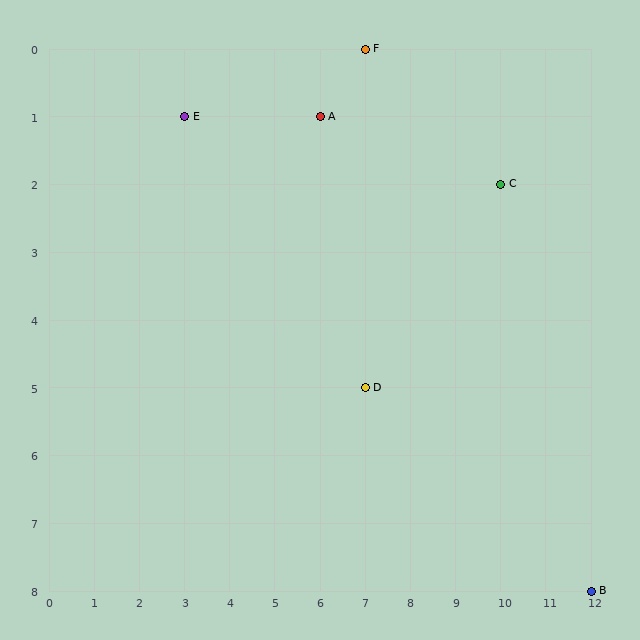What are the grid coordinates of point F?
Point F is at grid coordinates (7, 0).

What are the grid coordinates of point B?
Point B is at grid coordinates (12, 8).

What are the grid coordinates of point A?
Point A is at grid coordinates (6, 1).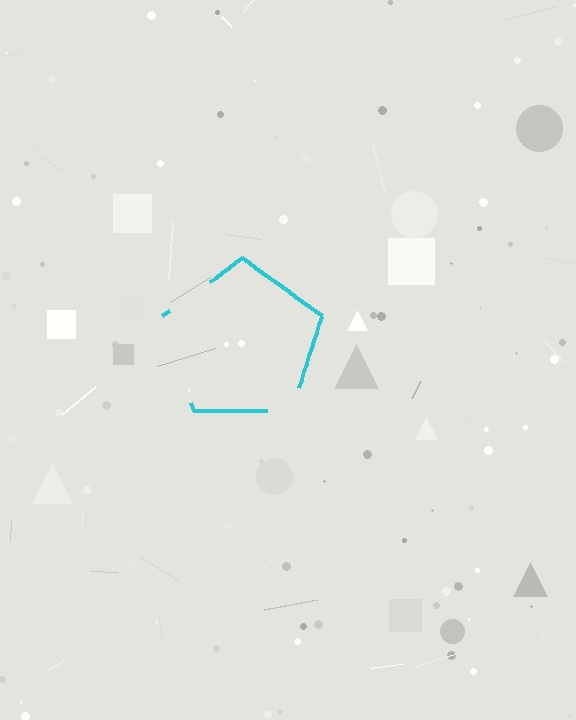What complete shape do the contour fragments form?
The contour fragments form a pentagon.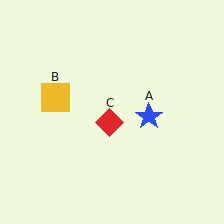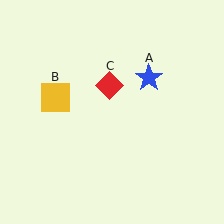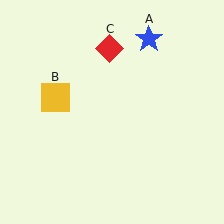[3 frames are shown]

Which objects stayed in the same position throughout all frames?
Yellow square (object B) remained stationary.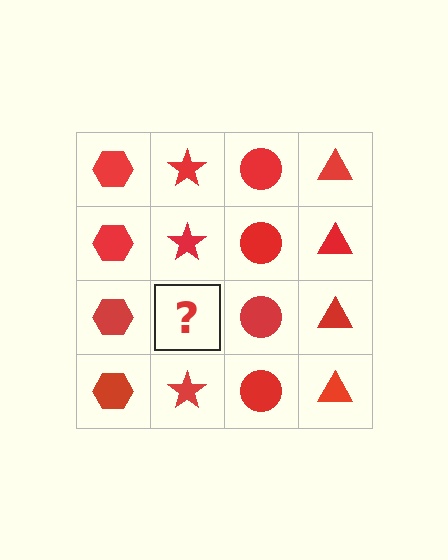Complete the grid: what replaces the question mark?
The question mark should be replaced with a red star.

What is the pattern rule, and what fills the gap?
The rule is that each column has a consistent shape. The gap should be filled with a red star.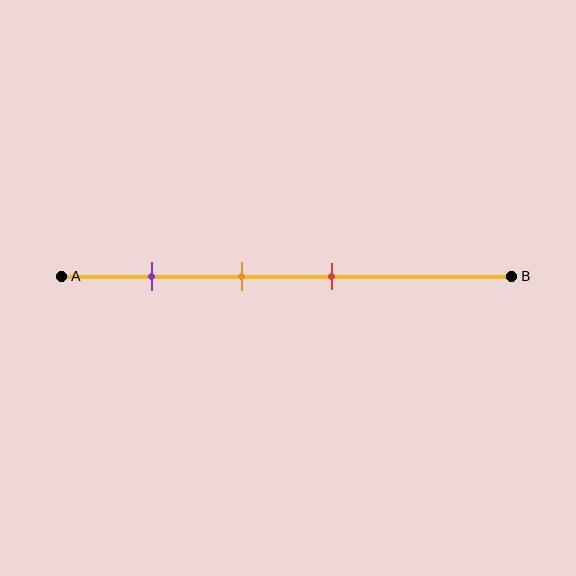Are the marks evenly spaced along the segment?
Yes, the marks are approximately evenly spaced.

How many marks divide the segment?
There are 3 marks dividing the segment.